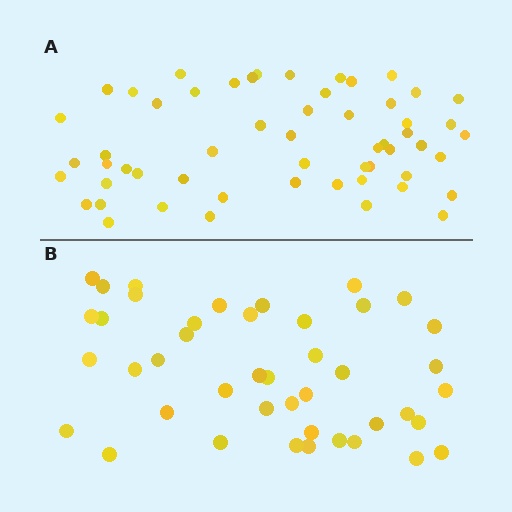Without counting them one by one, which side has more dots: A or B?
Region A (the top region) has more dots.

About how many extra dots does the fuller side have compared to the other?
Region A has approximately 15 more dots than region B.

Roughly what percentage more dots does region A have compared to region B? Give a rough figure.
About 30% more.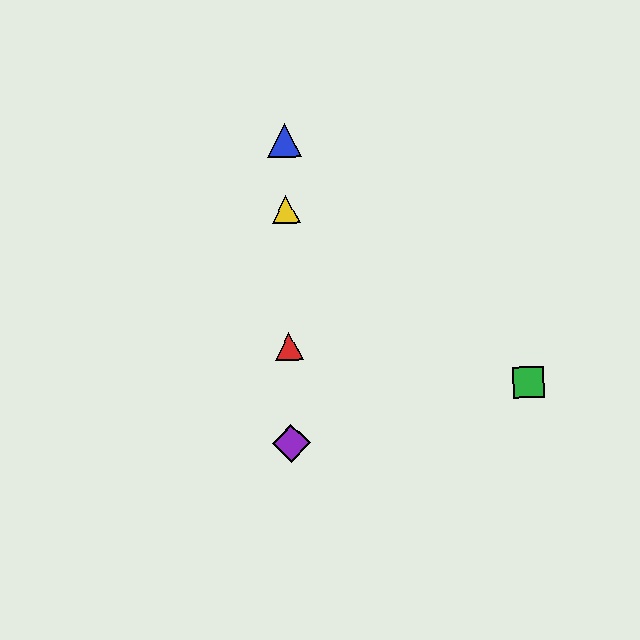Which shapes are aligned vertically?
The red triangle, the blue triangle, the yellow triangle, the purple diamond are aligned vertically.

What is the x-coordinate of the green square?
The green square is at x≈528.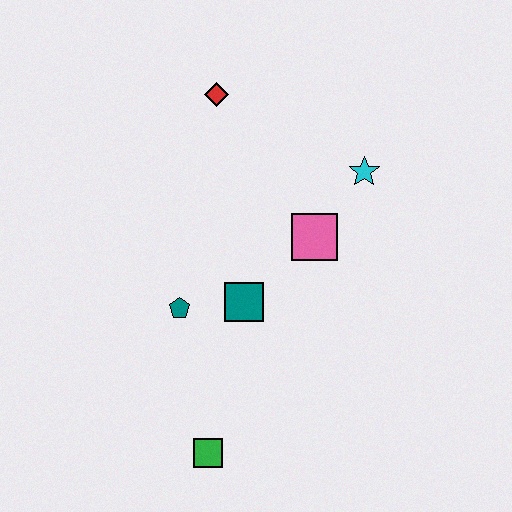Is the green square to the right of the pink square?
No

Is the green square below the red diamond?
Yes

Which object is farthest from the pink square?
The green square is farthest from the pink square.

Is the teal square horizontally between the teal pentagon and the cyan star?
Yes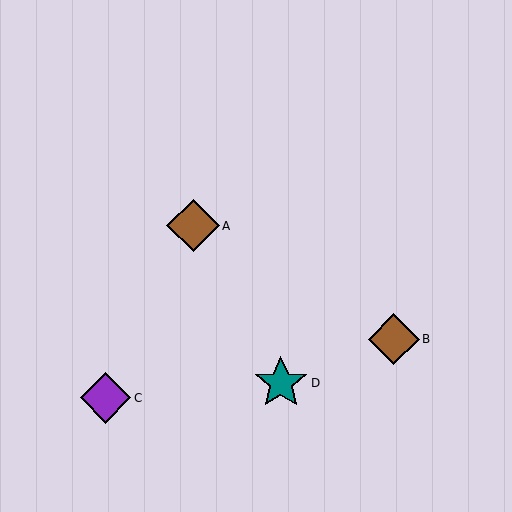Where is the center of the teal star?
The center of the teal star is at (281, 383).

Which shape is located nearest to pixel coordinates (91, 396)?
The purple diamond (labeled C) at (106, 398) is nearest to that location.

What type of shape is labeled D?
Shape D is a teal star.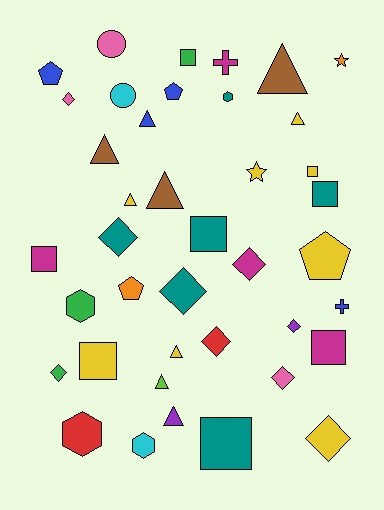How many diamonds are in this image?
There are 9 diamonds.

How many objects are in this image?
There are 40 objects.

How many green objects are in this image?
There are 3 green objects.